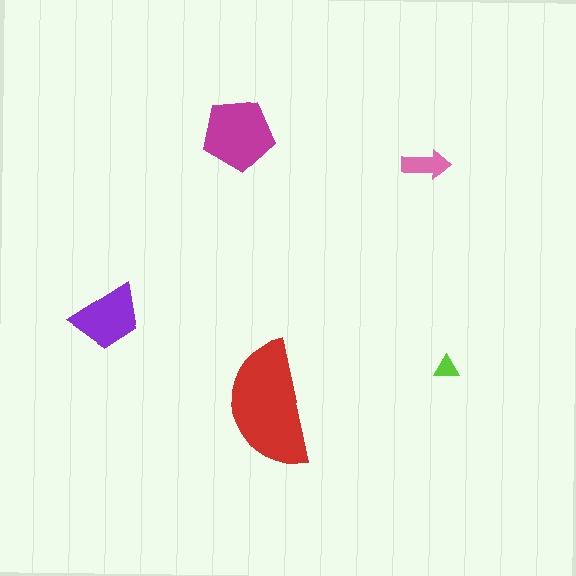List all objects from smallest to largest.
The lime triangle, the pink arrow, the purple trapezoid, the magenta pentagon, the red semicircle.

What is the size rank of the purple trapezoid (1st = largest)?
3rd.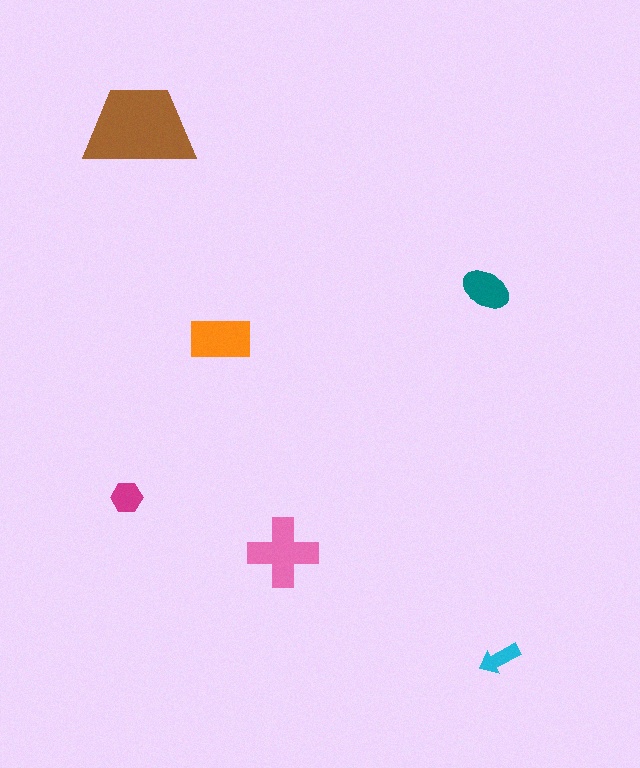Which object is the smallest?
The cyan arrow.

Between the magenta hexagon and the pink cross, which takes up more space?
The pink cross.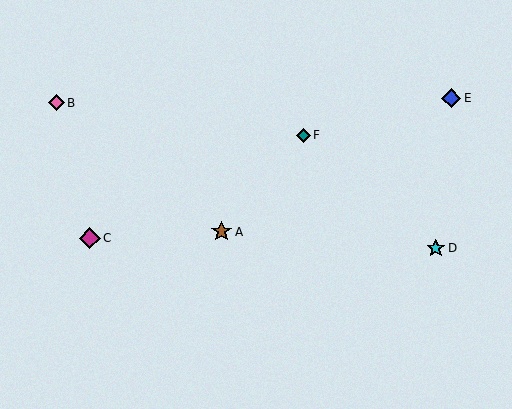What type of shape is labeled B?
Shape B is a pink diamond.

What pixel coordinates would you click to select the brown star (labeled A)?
Click at (222, 232) to select the brown star A.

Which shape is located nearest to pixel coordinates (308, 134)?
The teal diamond (labeled F) at (303, 135) is nearest to that location.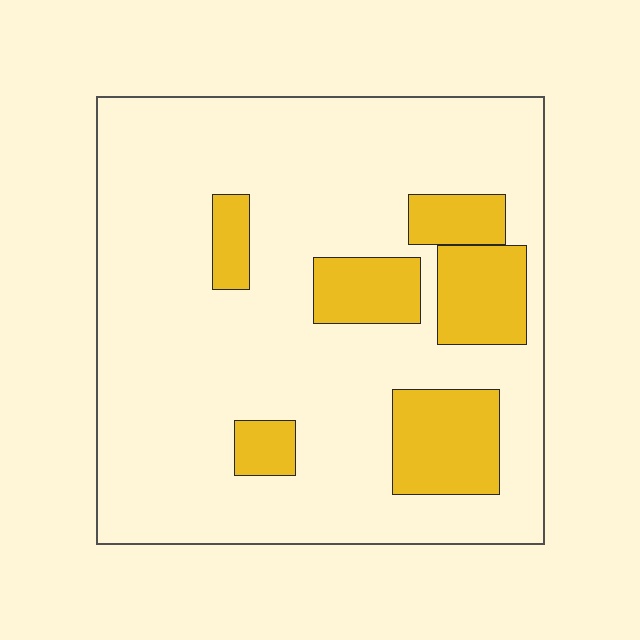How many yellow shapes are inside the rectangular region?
6.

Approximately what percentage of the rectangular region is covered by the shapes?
Approximately 20%.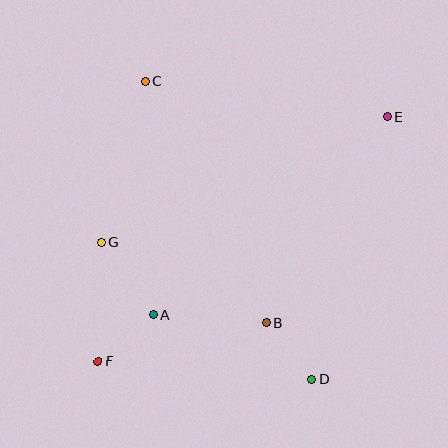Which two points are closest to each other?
Points A and F are closest to each other.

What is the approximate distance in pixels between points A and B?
The distance between A and B is approximately 113 pixels.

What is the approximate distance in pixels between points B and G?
The distance between B and G is approximately 183 pixels.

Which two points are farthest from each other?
Points E and F are farthest from each other.